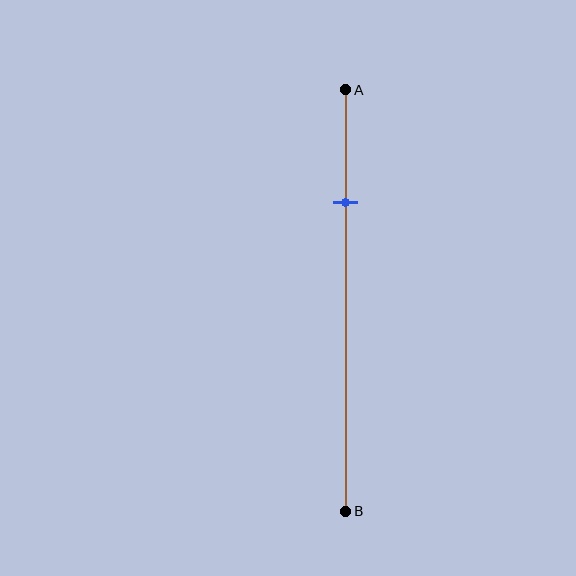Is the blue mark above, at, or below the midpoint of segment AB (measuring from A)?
The blue mark is above the midpoint of segment AB.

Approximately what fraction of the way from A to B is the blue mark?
The blue mark is approximately 25% of the way from A to B.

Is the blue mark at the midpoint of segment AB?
No, the mark is at about 25% from A, not at the 50% midpoint.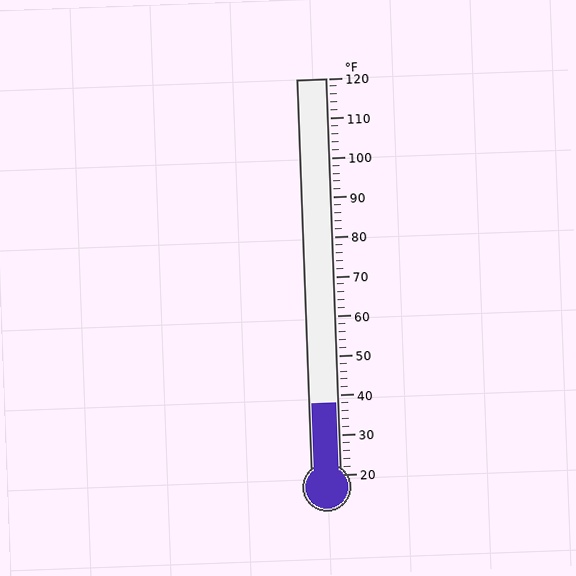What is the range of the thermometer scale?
The thermometer scale ranges from 20°F to 120°F.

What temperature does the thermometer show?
The thermometer shows approximately 38°F.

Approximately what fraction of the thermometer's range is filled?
The thermometer is filled to approximately 20% of its range.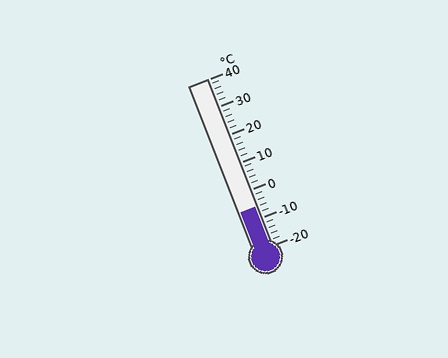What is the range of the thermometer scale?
The thermometer scale ranges from -20°C to 40°C.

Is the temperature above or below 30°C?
The temperature is below 30°C.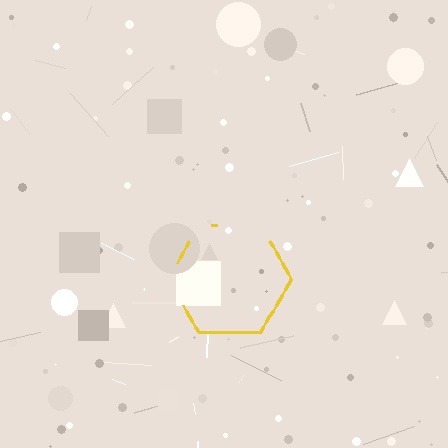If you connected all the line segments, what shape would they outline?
They would outline a hexagon.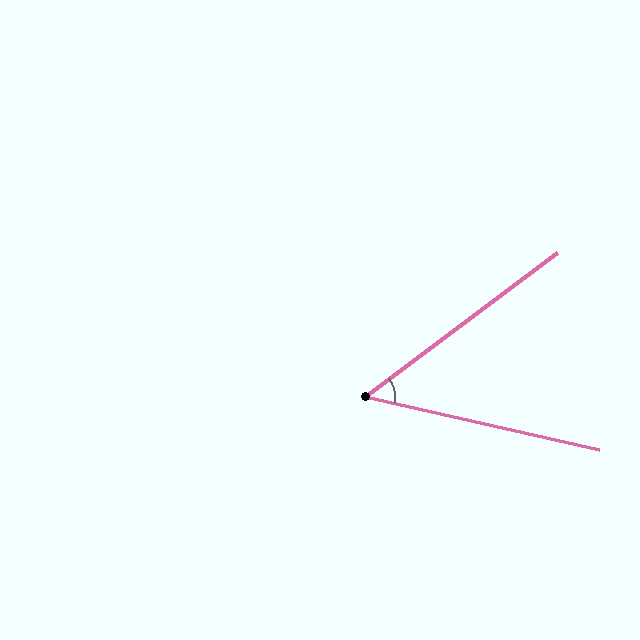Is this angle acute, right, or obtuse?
It is acute.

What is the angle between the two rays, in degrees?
Approximately 50 degrees.